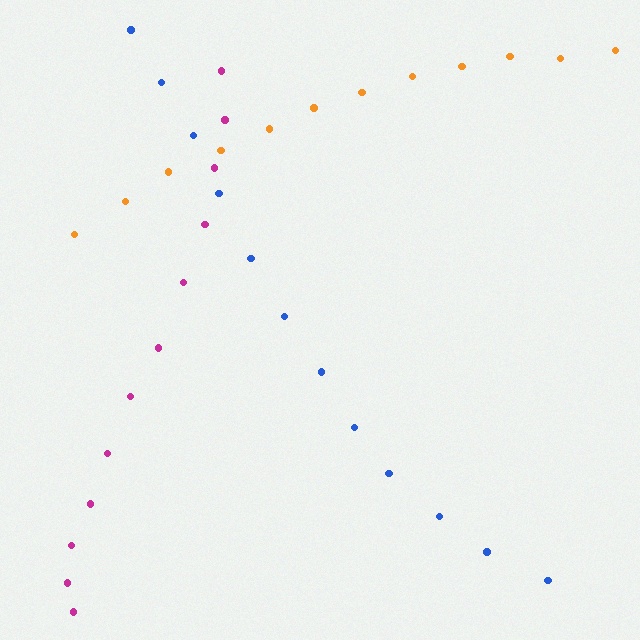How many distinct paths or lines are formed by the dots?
There are 3 distinct paths.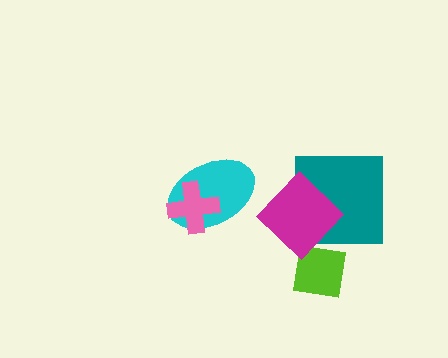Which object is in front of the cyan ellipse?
The pink cross is in front of the cyan ellipse.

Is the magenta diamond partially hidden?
No, no other shape covers it.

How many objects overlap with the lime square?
1 object overlaps with the lime square.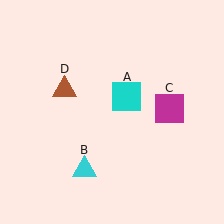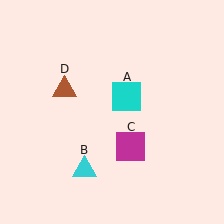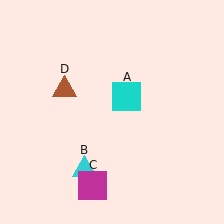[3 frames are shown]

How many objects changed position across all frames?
1 object changed position: magenta square (object C).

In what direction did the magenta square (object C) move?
The magenta square (object C) moved down and to the left.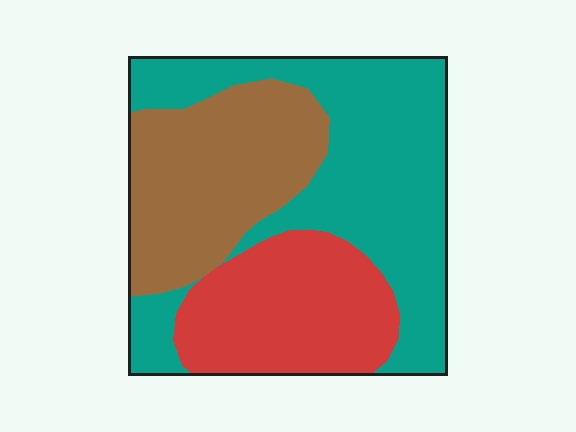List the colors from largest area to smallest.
From largest to smallest: teal, brown, red.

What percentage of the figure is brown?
Brown takes up about one third (1/3) of the figure.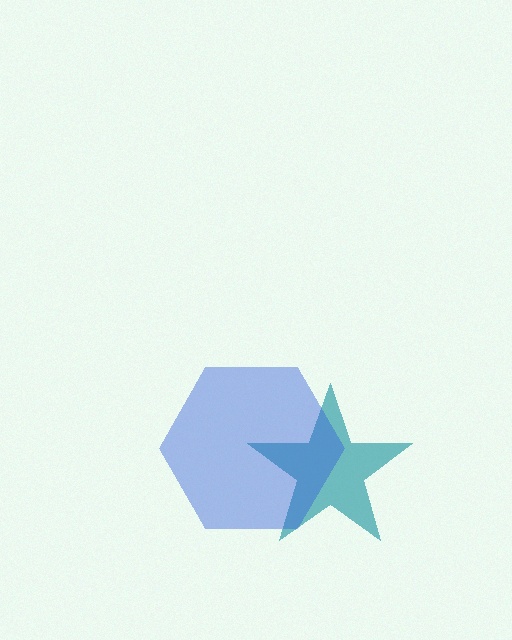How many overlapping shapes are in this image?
There are 2 overlapping shapes in the image.